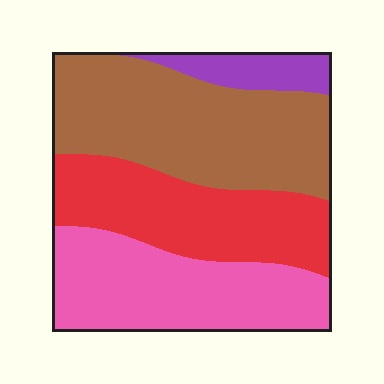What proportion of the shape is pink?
Pink takes up about one quarter (1/4) of the shape.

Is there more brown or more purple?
Brown.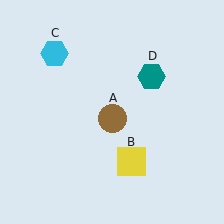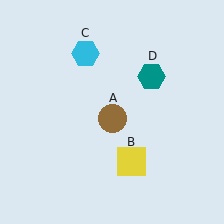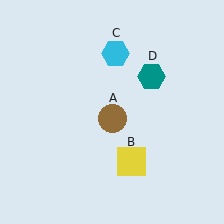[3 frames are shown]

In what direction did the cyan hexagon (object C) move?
The cyan hexagon (object C) moved right.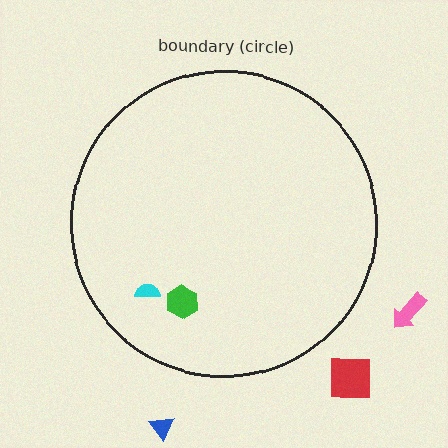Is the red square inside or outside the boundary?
Outside.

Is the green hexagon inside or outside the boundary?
Inside.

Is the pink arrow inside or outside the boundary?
Outside.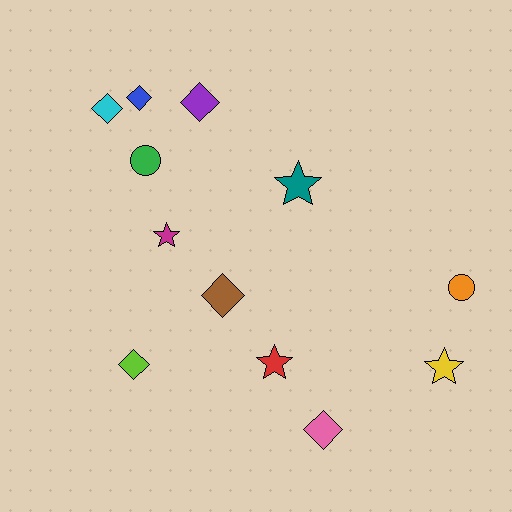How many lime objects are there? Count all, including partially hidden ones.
There is 1 lime object.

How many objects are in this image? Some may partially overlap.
There are 12 objects.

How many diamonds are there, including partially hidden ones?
There are 6 diamonds.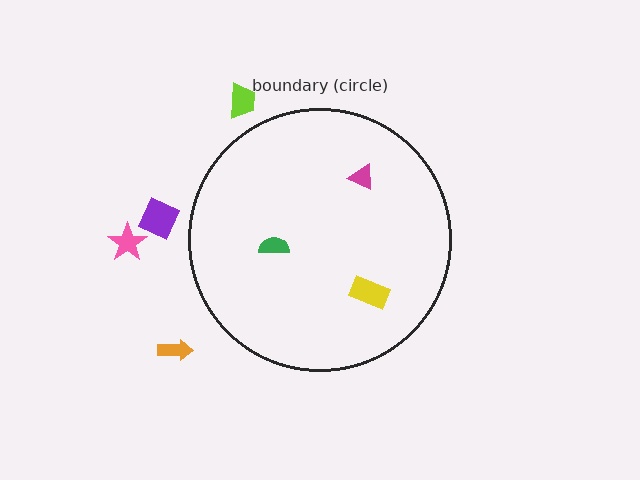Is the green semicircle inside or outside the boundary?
Inside.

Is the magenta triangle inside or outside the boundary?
Inside.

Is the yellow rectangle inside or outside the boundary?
Inside.